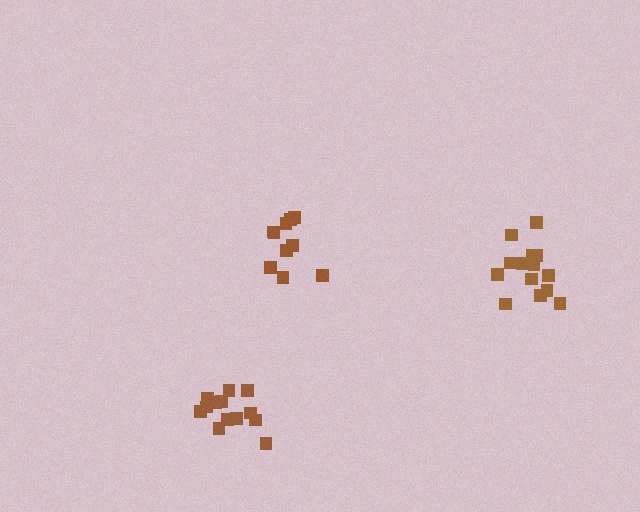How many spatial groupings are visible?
There are 3 spatial groupings.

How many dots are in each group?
Group 1: 14 dots, Group 2: 13 dots, Group 3: 10 dots (37 total).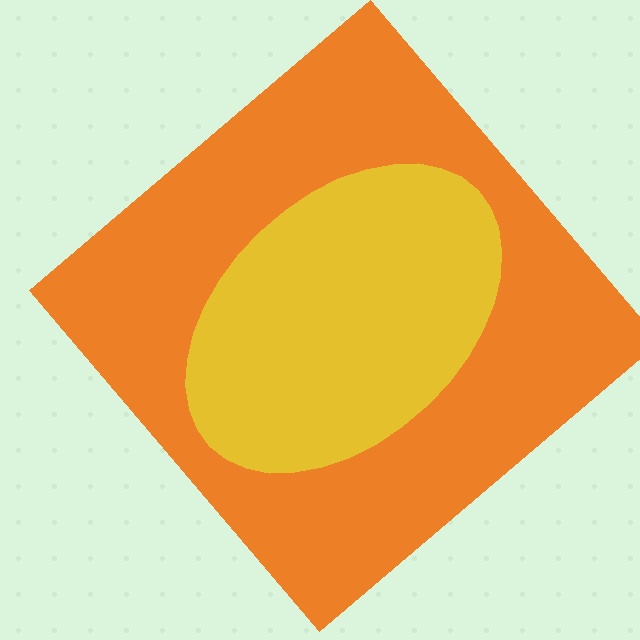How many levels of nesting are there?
2.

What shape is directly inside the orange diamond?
The yellow ellipse.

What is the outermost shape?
The orange diamond.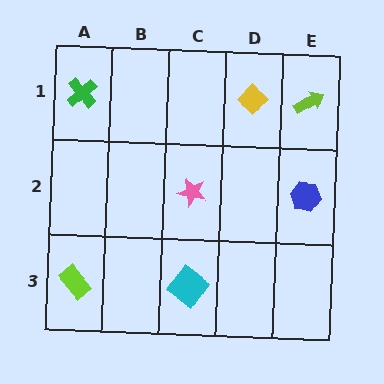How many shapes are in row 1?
3 shapes.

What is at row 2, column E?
A blue hexagon.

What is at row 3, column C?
A cyan diamond.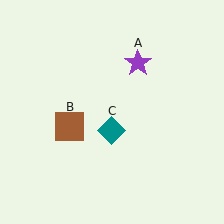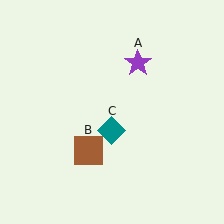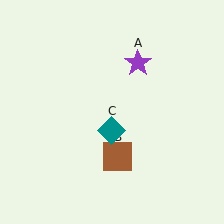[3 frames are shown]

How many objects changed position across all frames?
1 object changed position: brown square (object B).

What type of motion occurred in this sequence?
The brown square (object B) rotated counterclockwise around the center of the scene.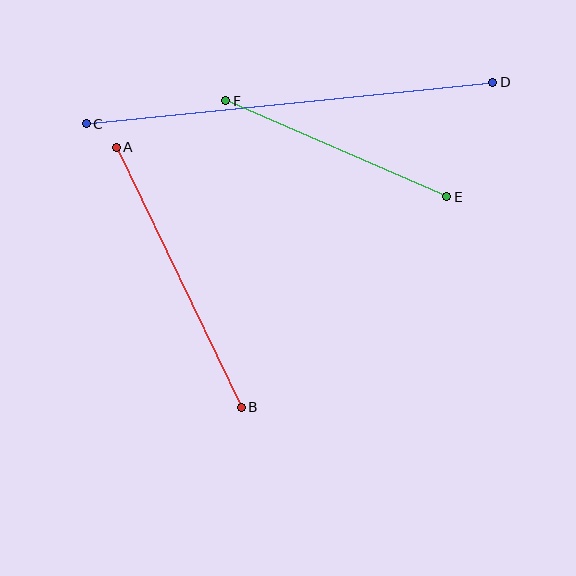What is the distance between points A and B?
The distance is approximately 288 pixels.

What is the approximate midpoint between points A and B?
The midpoint is at approximately (179, 277) pixels.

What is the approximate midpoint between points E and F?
The midpoint is at approximately (336, 149) pixels.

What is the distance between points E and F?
The distance is approximately 241 pixels.